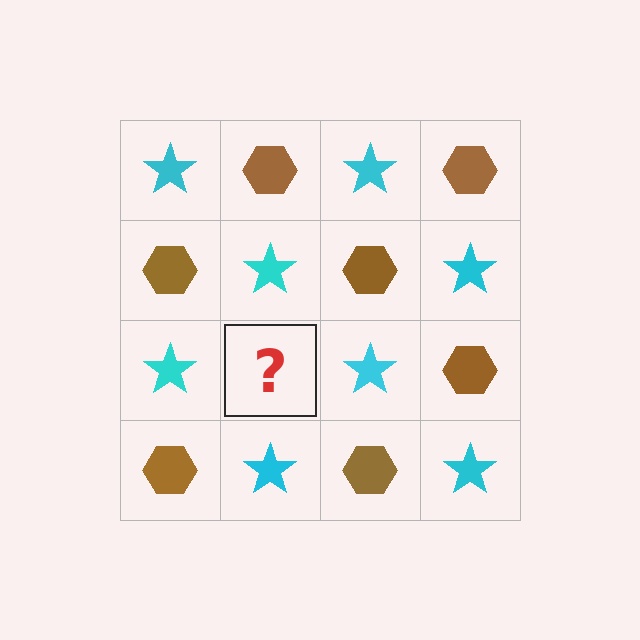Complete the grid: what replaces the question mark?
The question mark should be replaced with a brown hexagon.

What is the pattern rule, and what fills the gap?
The rule is that it alternates cyan star and brown hexagon in a checkerboard pattern. The gap should be filled with a brown hexagon.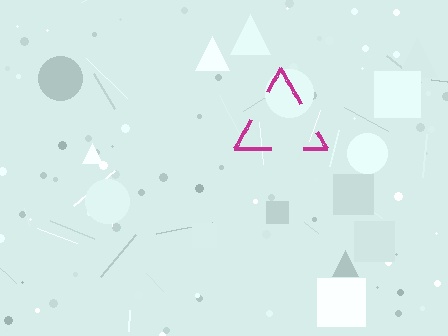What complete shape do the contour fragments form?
The contour fragments form a triangle.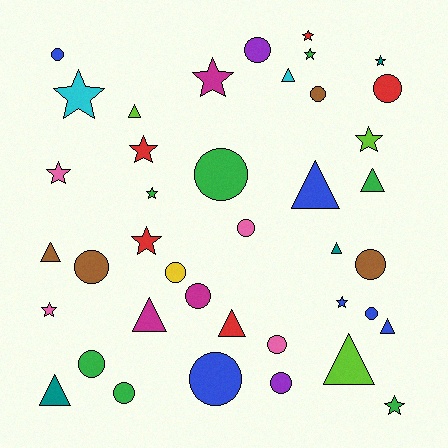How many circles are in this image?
There are 16 circles.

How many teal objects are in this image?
There are 3 teal objects.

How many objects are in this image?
There are 40 objects.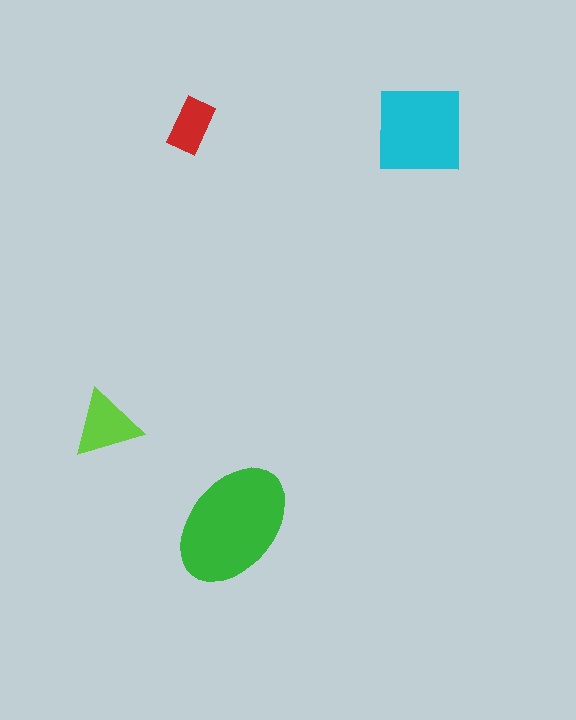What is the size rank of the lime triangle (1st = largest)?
3rd.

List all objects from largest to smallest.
The green ellipse, the cyan square, the lime triangle, the red rectangle.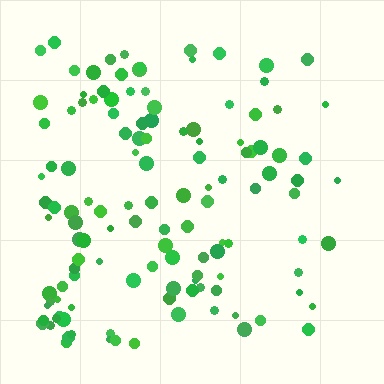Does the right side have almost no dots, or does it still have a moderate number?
Still a moderate number, just noticeably fewer than the left.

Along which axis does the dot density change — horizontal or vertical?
Horizontal.